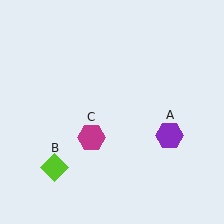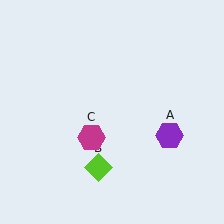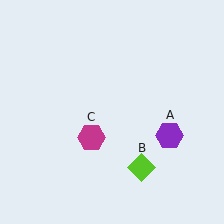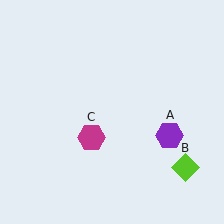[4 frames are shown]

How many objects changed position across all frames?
1 object changed position: lime diamond (object B).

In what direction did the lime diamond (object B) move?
The lime diamond (object B) moved right.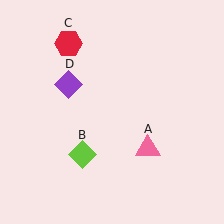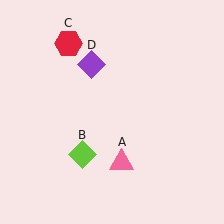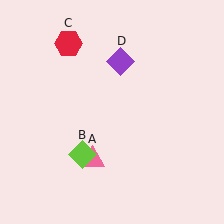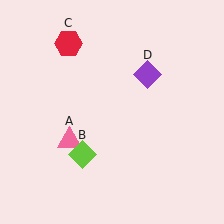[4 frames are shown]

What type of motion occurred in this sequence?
The pink triangle (object A), purple diamond (object D) rotated clockwise around the center of the scene.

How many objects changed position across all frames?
2 objects changed position: pink triangle (object A), purple diamond (object D).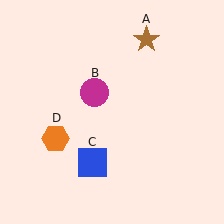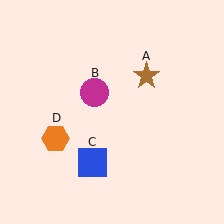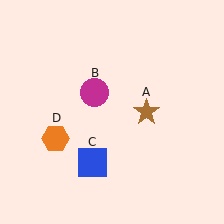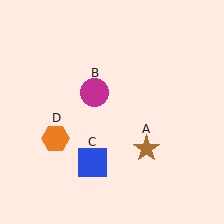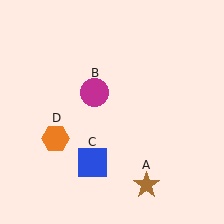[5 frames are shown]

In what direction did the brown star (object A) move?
The brown star (object A) moved down.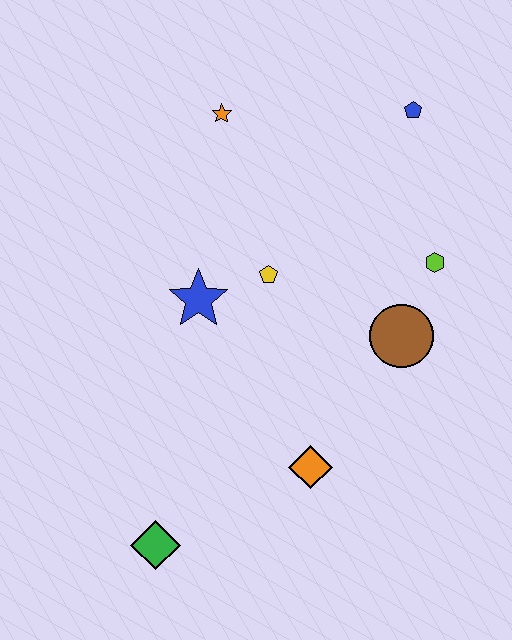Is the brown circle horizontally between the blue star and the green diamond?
No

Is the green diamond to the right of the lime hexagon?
No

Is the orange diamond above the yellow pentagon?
No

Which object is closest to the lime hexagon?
The brown circle is closest to the lime hexagon.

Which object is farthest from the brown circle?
The green diamond is farthest from the brown circle.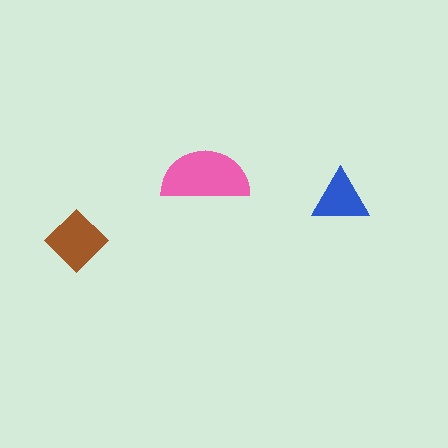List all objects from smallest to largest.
The blue triangle, the brown diamond, the pink semicircle.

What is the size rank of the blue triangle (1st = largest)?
3rd.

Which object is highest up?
The pink semicircle is topmost.